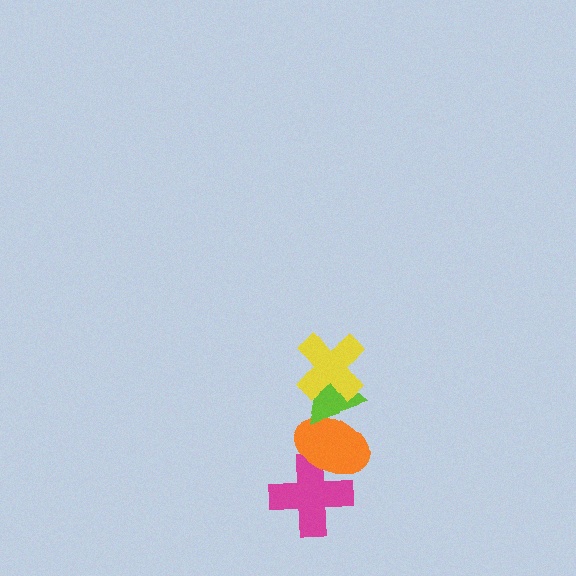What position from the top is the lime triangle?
The lime triangle is 2nd from the top.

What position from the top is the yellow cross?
The yellow cross is 1st from the top.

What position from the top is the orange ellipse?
The orange ellipse is 3rd from the top.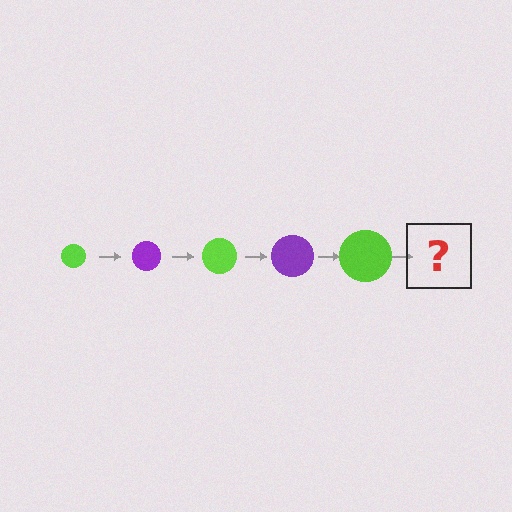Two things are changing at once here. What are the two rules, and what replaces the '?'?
The two rules are that the circle grows larger each step and the color cycles through lime and purple. The '?' should be a purple circle, larger than the previous one.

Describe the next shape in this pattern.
It should be a purple circle, larger than the previous one.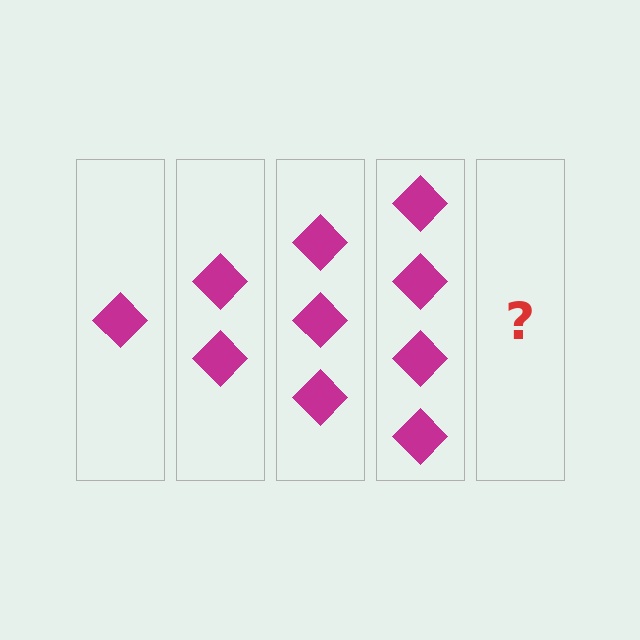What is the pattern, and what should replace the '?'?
The pattern is that each step adds one more diamond. The '?' should be 5 diamonds.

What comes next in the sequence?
The next element should be 5 diamonds.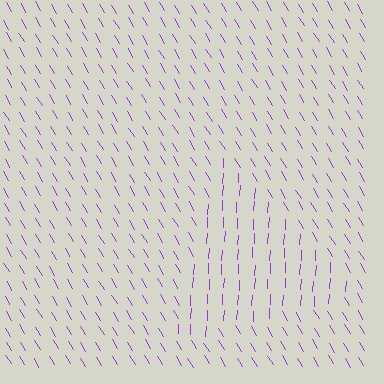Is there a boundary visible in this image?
Yes, there is a texture boundary formed by a change in line orientation.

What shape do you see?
I see a triangle.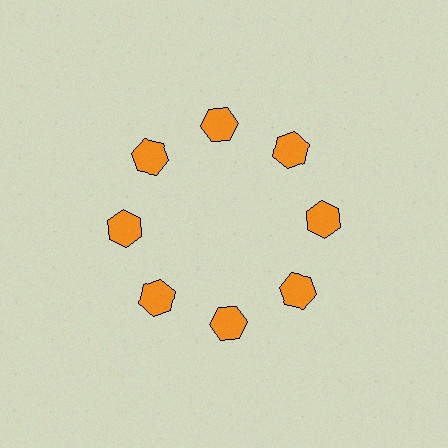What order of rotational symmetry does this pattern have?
This pattern has 8-fold rotational symmetry.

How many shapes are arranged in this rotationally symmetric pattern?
There are 8 shapes, arranged in 8 groups of 1.